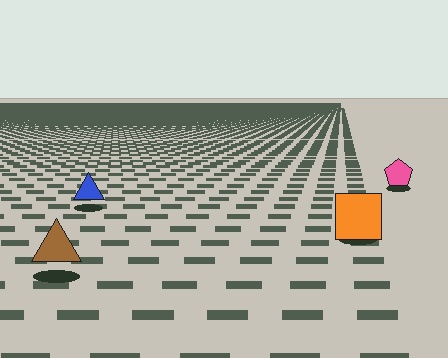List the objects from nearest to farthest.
From nearest to farthest: the brown triangle, the orange square, the blue triangle, the pink pentagon.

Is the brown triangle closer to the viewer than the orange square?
Yes. The brown triangle is closer — you can tell from the texture gradient: the ground texture is coarser near it.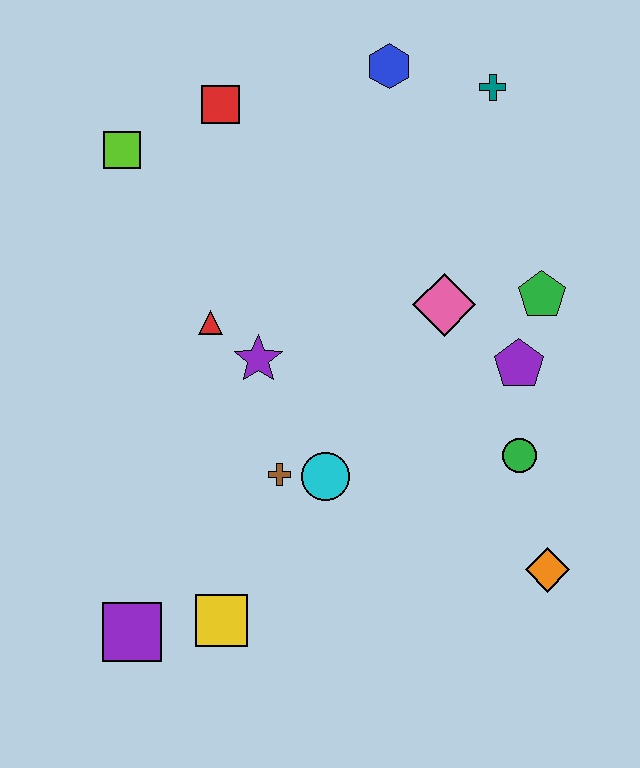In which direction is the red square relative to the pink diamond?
The red square is to the left of the pink diamond.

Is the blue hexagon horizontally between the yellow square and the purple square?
No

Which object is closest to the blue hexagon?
The teal cross is closest to the blue hexagon.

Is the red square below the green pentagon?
No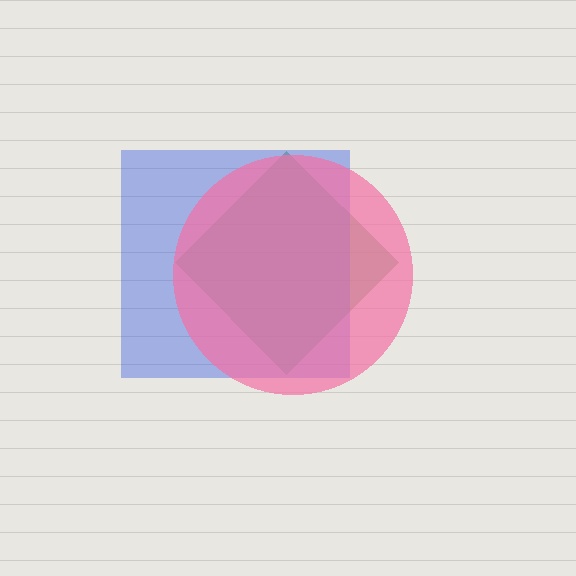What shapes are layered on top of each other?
The layered shapes are: a green diamond, a blue square, a pink circle.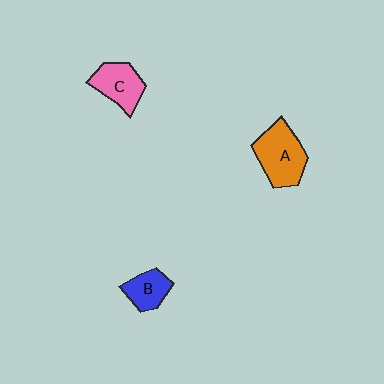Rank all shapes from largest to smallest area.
From largest to smallest: A (orange), C (pink), B (blue).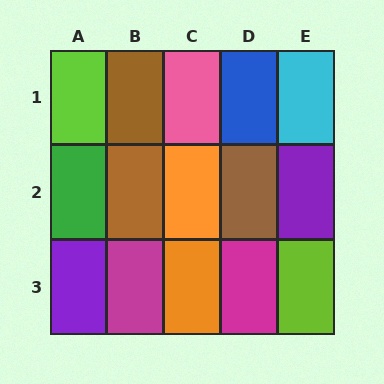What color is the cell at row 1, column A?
Lime.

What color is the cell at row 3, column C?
Orange.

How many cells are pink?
1 cell is pink.